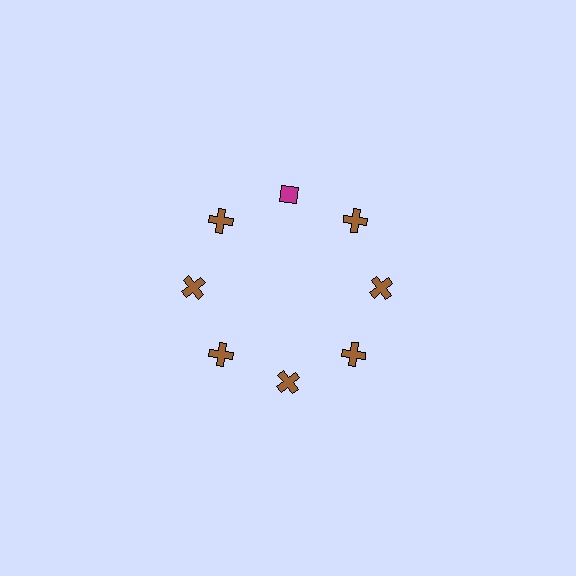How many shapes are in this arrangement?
There are 8 shapes arranged in a ring pattern.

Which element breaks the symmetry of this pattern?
The magenta diamond at roughly the 12 o'clock position breaks the symmetry. All other shapes are brown crosses.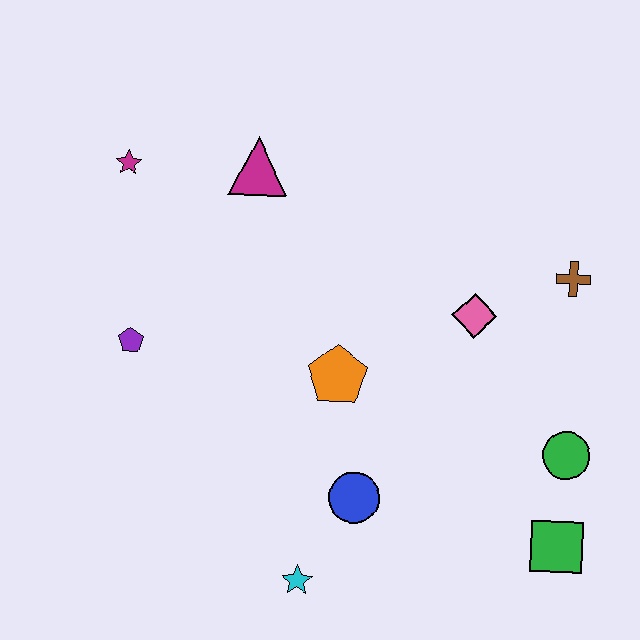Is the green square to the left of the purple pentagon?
No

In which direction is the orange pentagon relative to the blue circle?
The orange pentagon is above the blue circle.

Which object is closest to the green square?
The green circle is closest to the green square.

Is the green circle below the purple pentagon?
Yes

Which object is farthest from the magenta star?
The green square is farthest from the magenta star.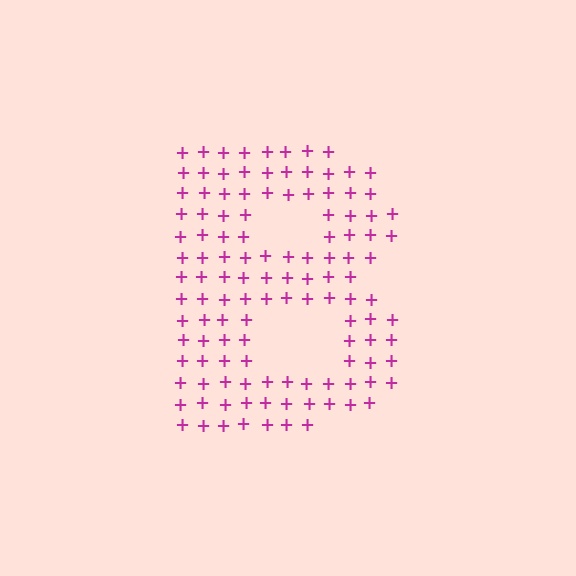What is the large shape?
The large shape is the letter B.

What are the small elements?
The small elements are plus signs.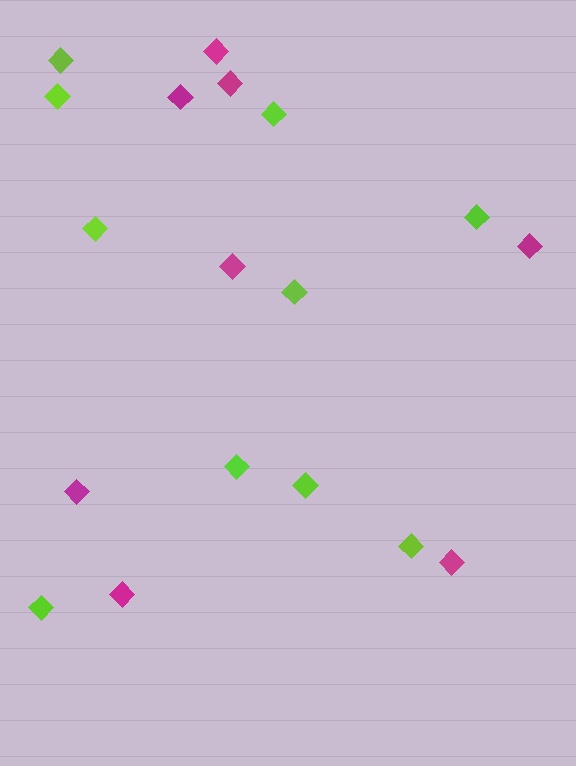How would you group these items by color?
There are 2 groups: one group of magenta diamonds (8) and one group of lime diamonds (10).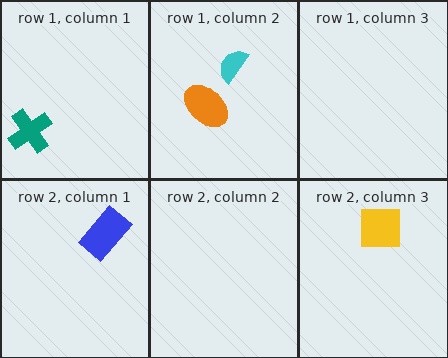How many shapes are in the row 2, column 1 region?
1.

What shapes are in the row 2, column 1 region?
The blue rectangle.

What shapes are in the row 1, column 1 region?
The teal cross.